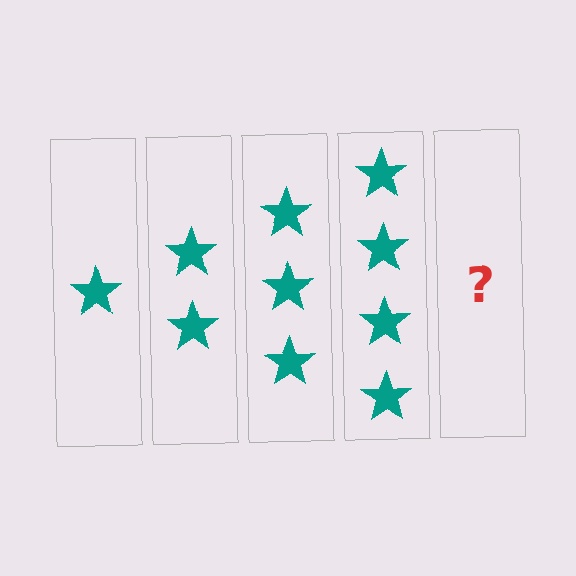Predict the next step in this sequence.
The next step is 5 stars.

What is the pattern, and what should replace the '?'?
The pattern is that each step adds one more star. The '?' should be 5 stars.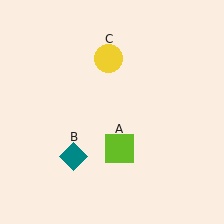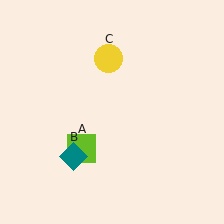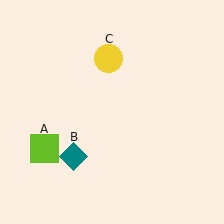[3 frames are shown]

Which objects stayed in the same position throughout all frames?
Teal diamond (object B) and yellow circle (object C) remained stationary.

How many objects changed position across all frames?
1 object changed position: lime square (object A).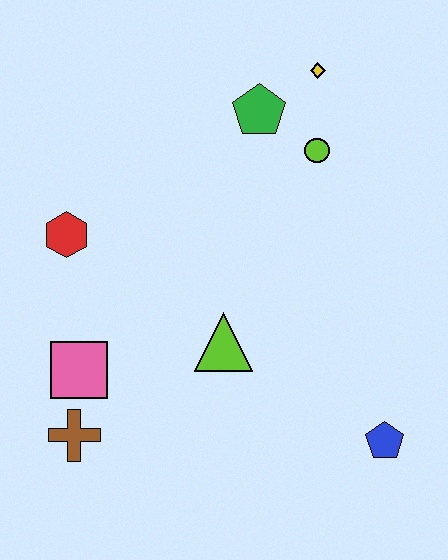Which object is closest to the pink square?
The brown cross is closest to the pink square.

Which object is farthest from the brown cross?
The yellow diamond is farthest from the brown cross.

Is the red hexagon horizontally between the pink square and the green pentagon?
No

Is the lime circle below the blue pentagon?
No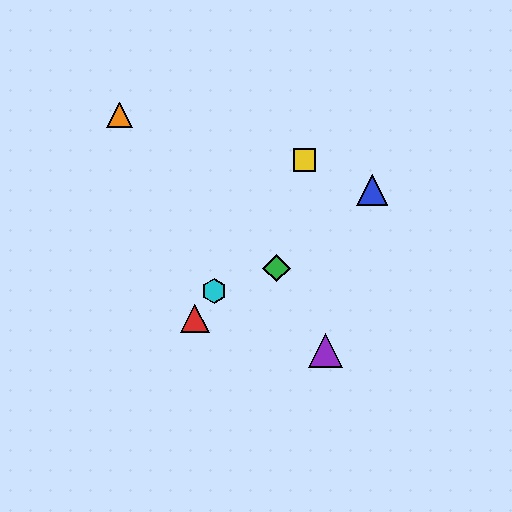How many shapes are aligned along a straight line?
3 shapes (the red triangle, the yellow square, the cyan hexagon) are aligned along a straight line.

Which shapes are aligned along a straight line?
The red triangle, the yellow square, the cyan hexagon are aligned along a straight line.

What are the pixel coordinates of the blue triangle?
The blue triangle is at (372, 190).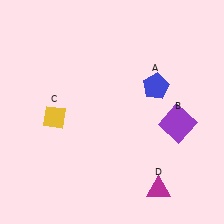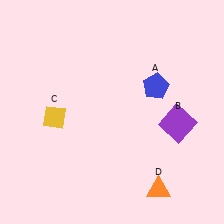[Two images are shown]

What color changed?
The triangle (D) changed from magenta in Image 1 to orange in Image 2.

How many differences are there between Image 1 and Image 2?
There is 1 difference between the two images.